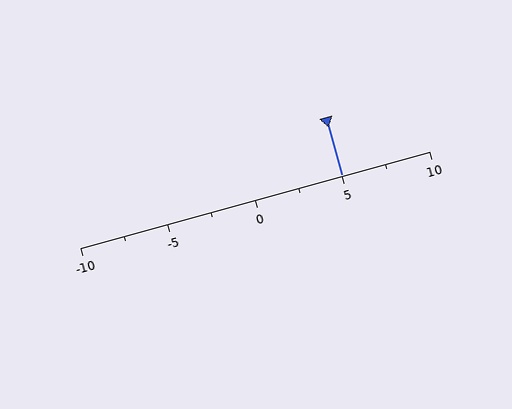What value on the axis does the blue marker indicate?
The marker indicates approximately 5.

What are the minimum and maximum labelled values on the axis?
The axis runs from -10 to 10.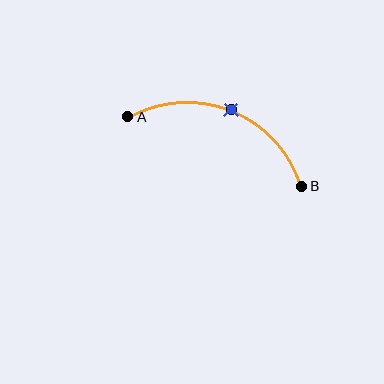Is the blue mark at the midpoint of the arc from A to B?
Yes. The blue mark lies on the arc at equal arc-length from both A and B — it is the arc midpoint.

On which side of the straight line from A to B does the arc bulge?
The arc bulges above the straight line connecting A and B.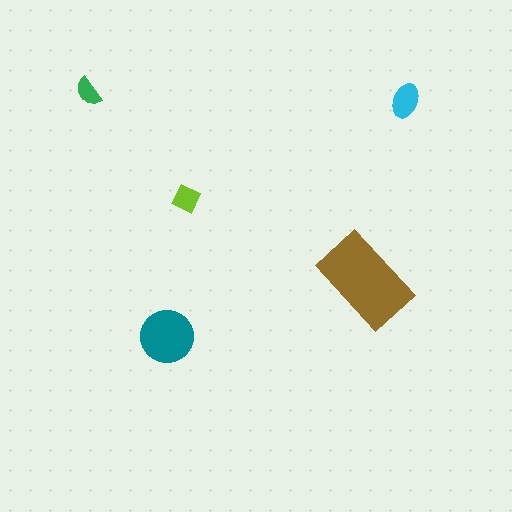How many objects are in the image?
There are 5 objects in the image.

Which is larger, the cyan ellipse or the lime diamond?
The cyan ellipse.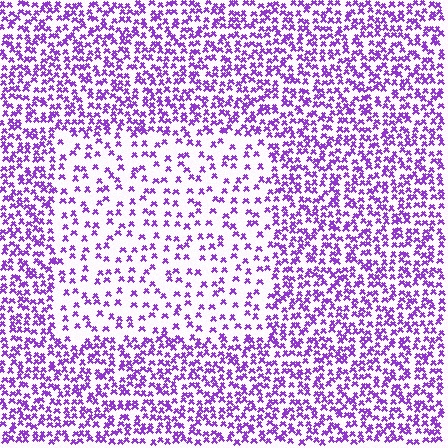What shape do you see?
I see a rectangle.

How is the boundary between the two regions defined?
The boundary is defined by a change in element density (approximately 2.2x ratio). All elements are the same color, size, and shape.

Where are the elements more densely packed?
The elements are more densely packed outside the rectangle boundary.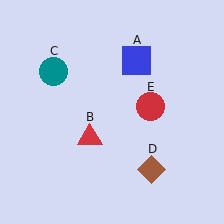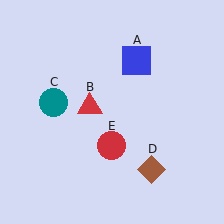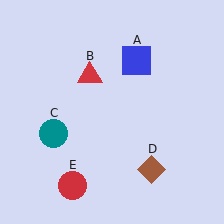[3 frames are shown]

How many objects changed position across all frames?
3 objects changed position: red triangle (object B), teal circle (object C), red circle (object E).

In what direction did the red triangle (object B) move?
The red triangle (object B) moved up.